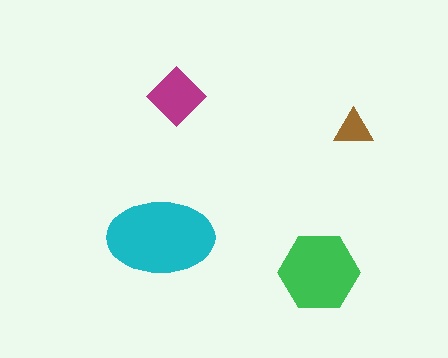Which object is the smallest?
The brown triangle.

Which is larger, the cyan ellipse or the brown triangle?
The cyan ellipse.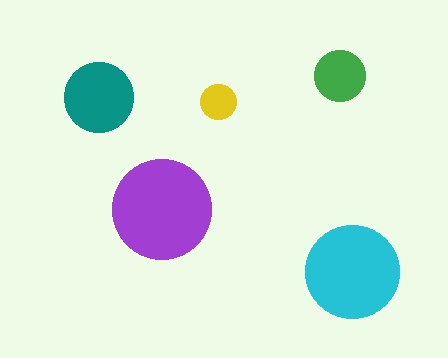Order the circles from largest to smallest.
the purple one, the cyan one, the teal one, the green one, the yellow one.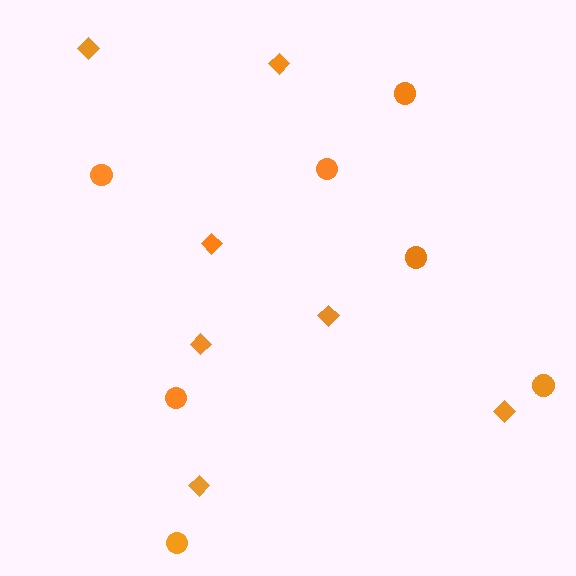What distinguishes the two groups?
There are 2 groups: one group of diamonds (7) and one group of circles (7).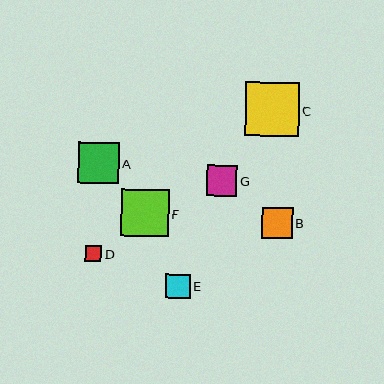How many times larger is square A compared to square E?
Square A is approximately 1.7 times the size of square E.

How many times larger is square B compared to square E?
Square B is approximately 1.3 times the size of square E.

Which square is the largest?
Square C is the largest with a size of approximately 54 pixels.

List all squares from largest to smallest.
From largest to smallest: C, F, A, B, G, E, D.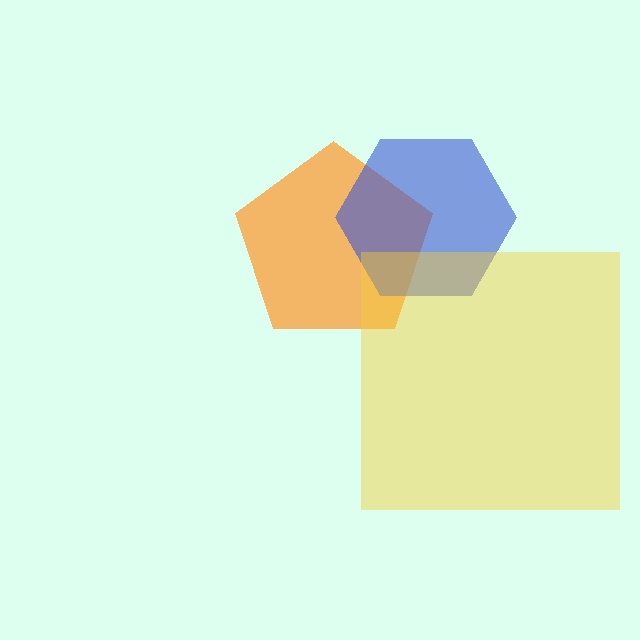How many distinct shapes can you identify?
There are 3 distinct shapes: an orange pentagon, a blue hexagon, a yellow square.